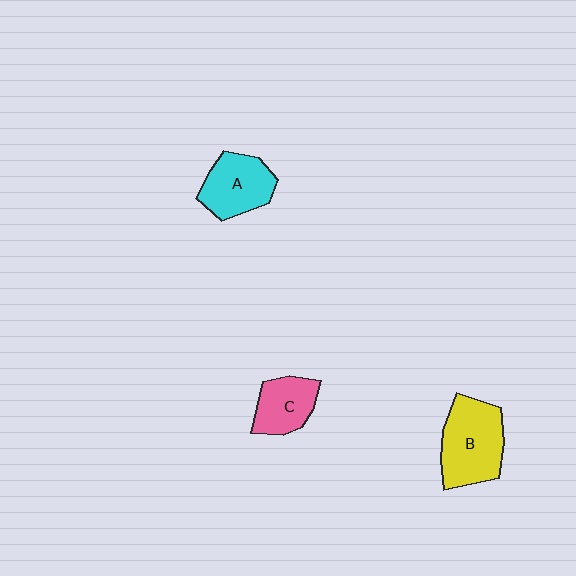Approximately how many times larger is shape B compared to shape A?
Approximately 1.3 times.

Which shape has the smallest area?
Shape C (pink).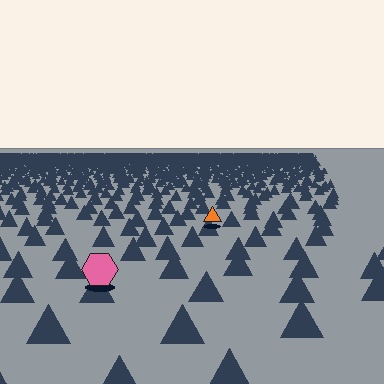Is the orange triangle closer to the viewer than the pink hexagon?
No. The pink hexagon is closer — you can tell from the texture gradient: the ground texture is coarser near it.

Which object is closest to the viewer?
The pink hexagon is closest. The texture marks near it are larger and more spread out.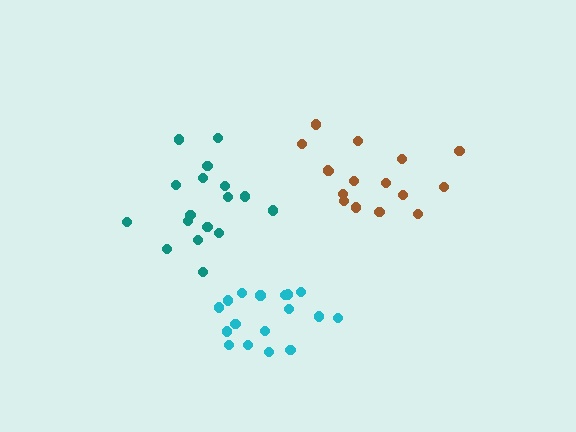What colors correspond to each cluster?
The clusters are colored: teal, brown, cyan.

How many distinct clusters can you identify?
There are 3 distinct clusters.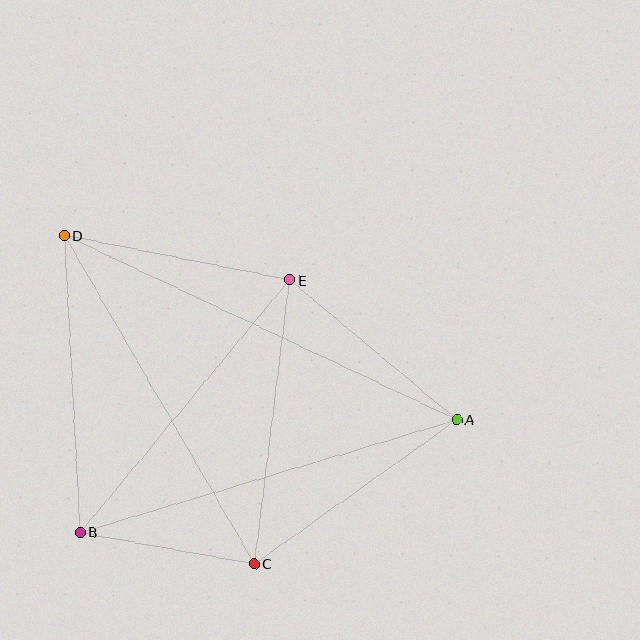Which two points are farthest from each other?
Points A and D are farthest from each other.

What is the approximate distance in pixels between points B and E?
The distance between B and E is approximately 329 pixels.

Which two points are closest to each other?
Points B and C are closest to each other.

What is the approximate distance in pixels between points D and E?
The distance between D and E is approximately 230 pixels.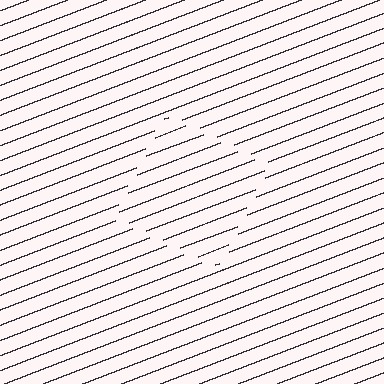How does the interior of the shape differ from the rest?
The interior of the shape contains the same grating, shifted by half a period — the contour is defined by the phase discontinuity where line-ends from the inner and outer gratings abut.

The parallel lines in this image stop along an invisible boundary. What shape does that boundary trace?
An illusory square. The interior of the shape contains the same grating, shifted by half a period — the contour is defined by the phase discontinuity where line-ends from the inner and outer gratings abut.